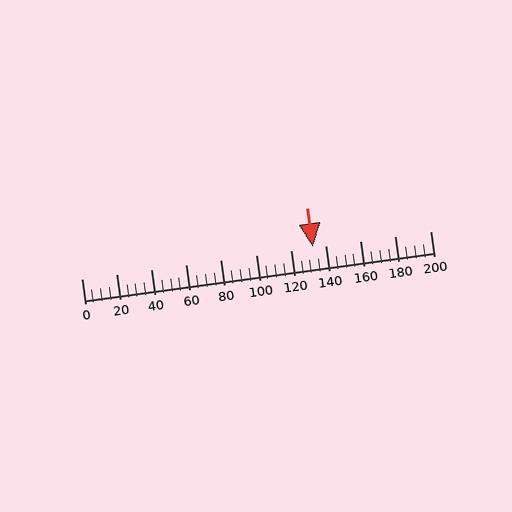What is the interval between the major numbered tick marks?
The major tick marks are spaced 20 units apart.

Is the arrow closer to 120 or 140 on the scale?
The arrow is closer to 140.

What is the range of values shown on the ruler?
The ruler shows values from 0 to 200.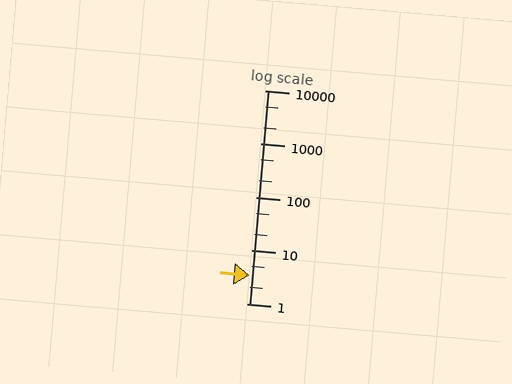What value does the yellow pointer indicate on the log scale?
The pointer indicates approximately 3.4.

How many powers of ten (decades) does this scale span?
The scale spans 4 decades, from 1 to 10000.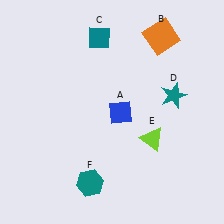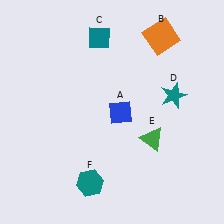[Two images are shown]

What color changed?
The triangle (E) changed from lime in Image 1 to green in Image 2.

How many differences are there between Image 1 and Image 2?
There is 1 difference between the two images.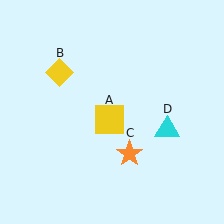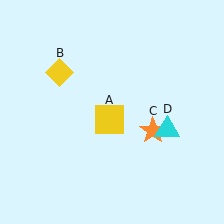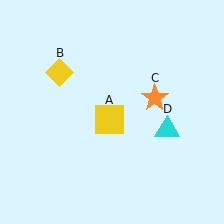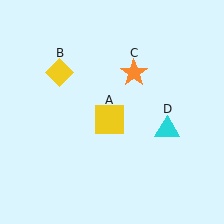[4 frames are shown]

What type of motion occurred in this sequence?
The orange star (object C) rotated counterclockwise around the center of the scene.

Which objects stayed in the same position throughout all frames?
Yellow square (object A) and yellow diamond (object B) and cyan triangle (object D) remained stationary.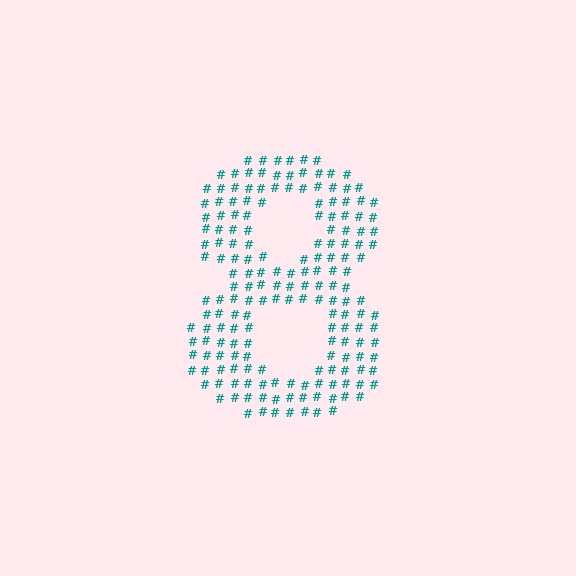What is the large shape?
The large shape is the digit 8.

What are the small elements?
The small elements are hash symbols.